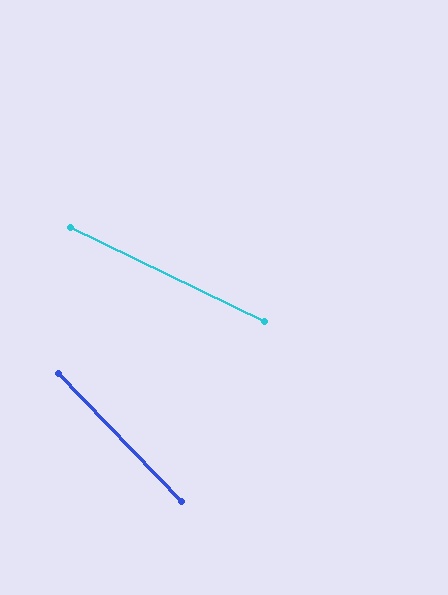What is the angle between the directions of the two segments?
Approximately 20 degrees.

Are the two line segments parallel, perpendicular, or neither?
Neither parallel nor perpendicular — they differ by about 20°.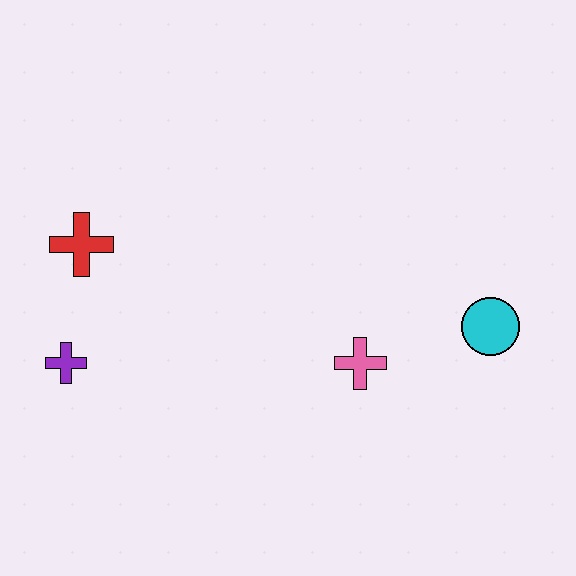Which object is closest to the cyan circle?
The pink cross is closest to the cyan circle.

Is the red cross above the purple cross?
Yes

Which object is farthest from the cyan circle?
The purple cross is farthest from the cyan circle.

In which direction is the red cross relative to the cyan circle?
The red cross is to the left of the cyan circle.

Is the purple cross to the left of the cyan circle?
Yes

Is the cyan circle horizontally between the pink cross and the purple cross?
No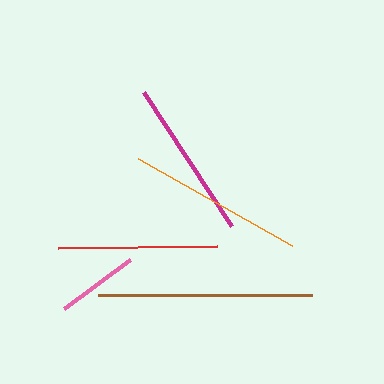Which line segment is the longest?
The brown line is the longest at approximately 213 pixels.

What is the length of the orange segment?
The orange segment is approximately 177 pixels long.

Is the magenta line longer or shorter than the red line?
The magenta line is longer than the red line.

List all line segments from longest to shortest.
From longest to shortest: brown, orange, magenta, red, pink.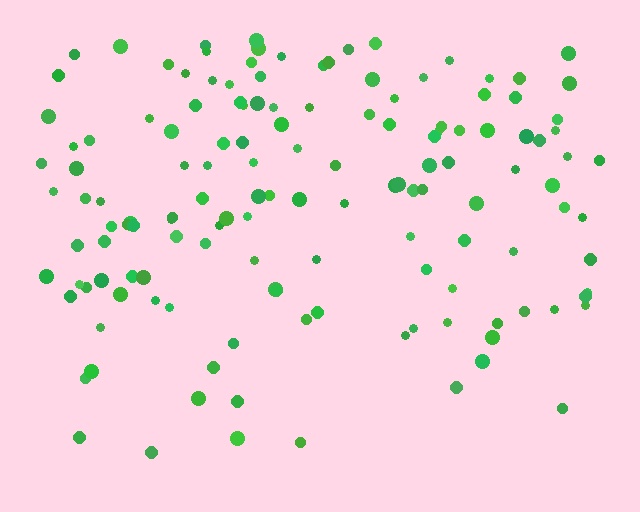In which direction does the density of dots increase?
From bottom to top, with the top side densest.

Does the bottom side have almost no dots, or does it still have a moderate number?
Still a moderate number, just noticeably fewer than the top.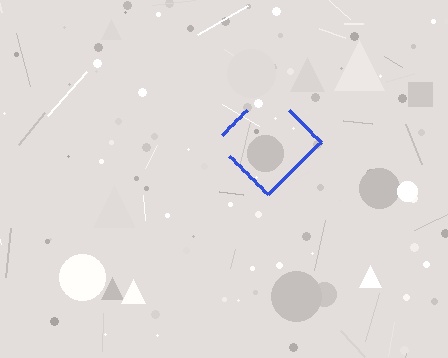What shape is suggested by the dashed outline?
The dashed outline suggests a diamond.